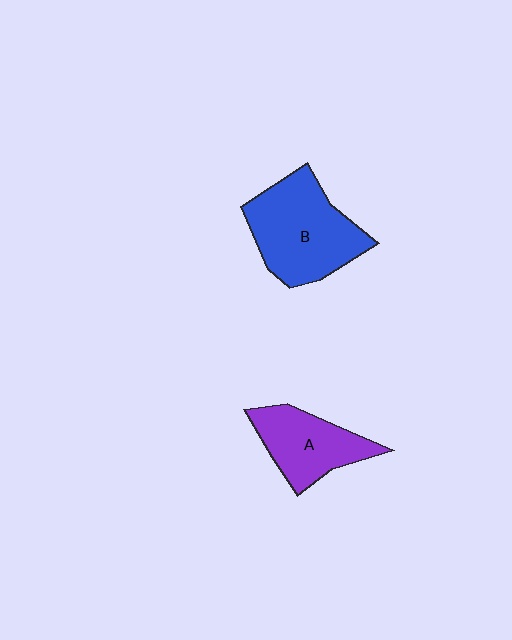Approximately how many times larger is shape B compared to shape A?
Approximately 1.4 times.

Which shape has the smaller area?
Shape A (purple).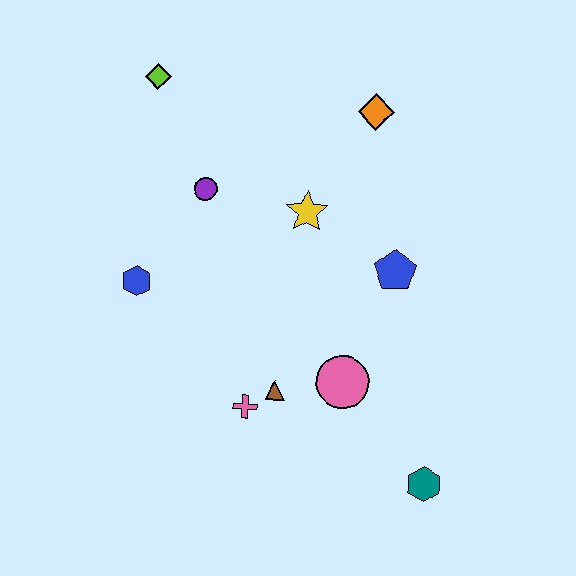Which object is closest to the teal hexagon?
The pink circle is closest to the teal hexagon.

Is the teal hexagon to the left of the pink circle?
No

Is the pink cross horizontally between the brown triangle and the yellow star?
No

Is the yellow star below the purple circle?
Yes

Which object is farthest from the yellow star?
The teal hexagon is farthest from the yellow star.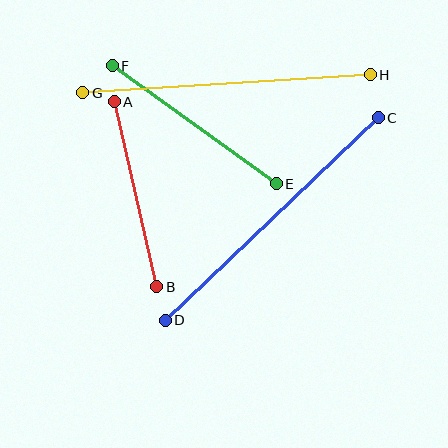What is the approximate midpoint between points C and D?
The midpoint is at approximately (272, 219) pixels.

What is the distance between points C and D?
The distance is approximately 294 pixels.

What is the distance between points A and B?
The distance is approximately 190 pixels.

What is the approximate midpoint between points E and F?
The midpoint is at approximately (194, 125) pixels.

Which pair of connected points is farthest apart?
Points C and D are farthest apart.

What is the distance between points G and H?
The distance is approximately 288 pixels.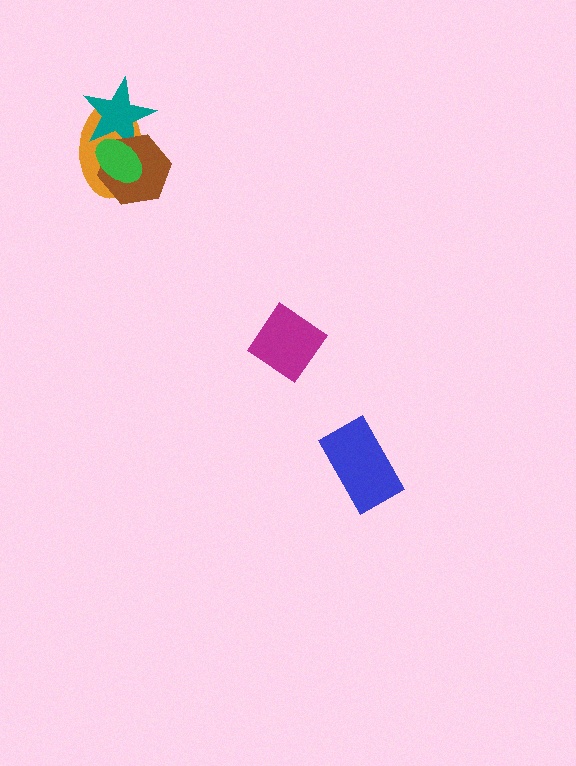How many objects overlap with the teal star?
3 objects overlap with the teal star.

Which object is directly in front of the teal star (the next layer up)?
The brown hexagon is directly in front of the teal star.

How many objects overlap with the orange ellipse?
3 objects overlap with the orange ellipse.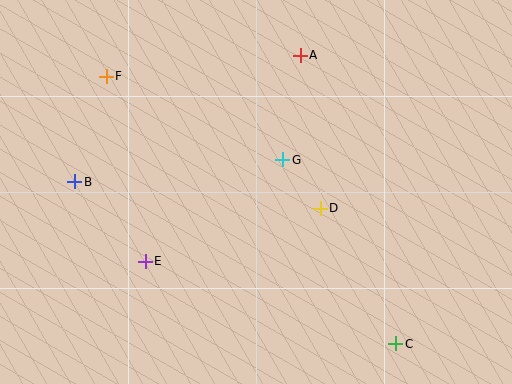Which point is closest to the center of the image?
Point G at (283, 160) is closest to the center.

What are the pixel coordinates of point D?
Point D is at (320, 208).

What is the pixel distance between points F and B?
The distance between F and B is 110 pixels.